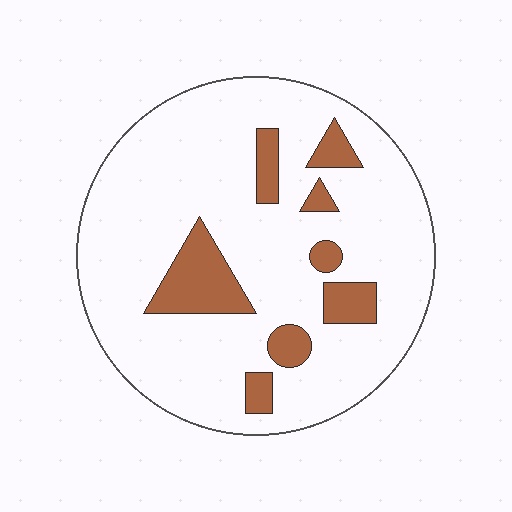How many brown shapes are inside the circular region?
8.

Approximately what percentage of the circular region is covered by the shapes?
Approximately 15%.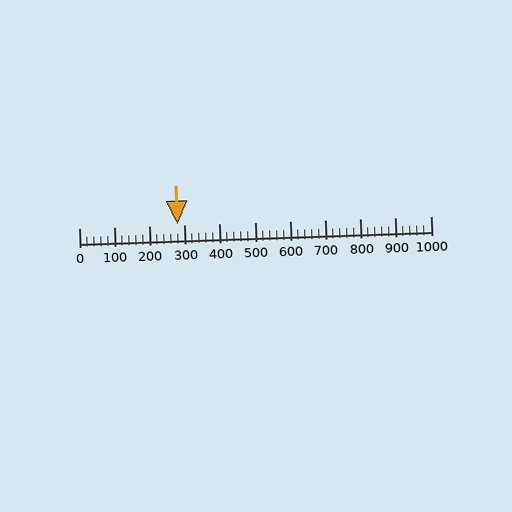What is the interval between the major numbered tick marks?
The major tick marks are spaced 100 units apart.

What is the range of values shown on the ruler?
The ruler shows values from 0 to 1000.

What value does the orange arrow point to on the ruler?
The orange arrow points to approximately 280.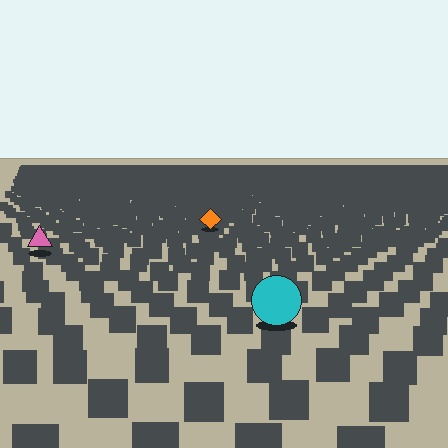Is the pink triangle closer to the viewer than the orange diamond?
Yes. The pink triangle is closer — you can tell from the texture gradient: the ground texture is coarser near it.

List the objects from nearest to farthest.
From nearest to farthest: the cyan circle, the pink triangle, the orange diamond.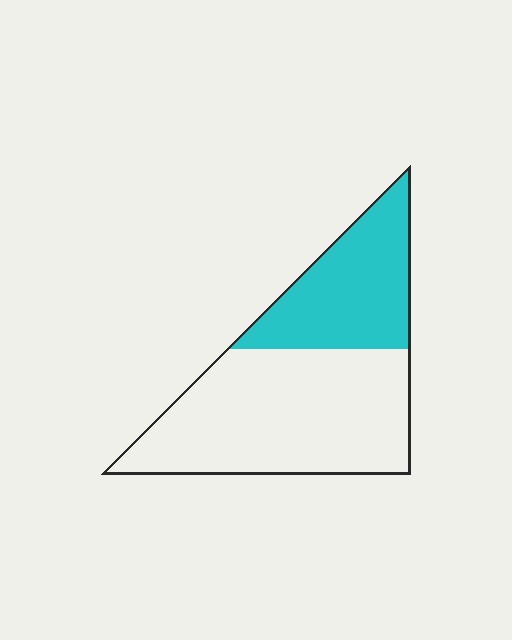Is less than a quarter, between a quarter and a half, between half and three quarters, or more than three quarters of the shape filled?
Between a quarter and a half.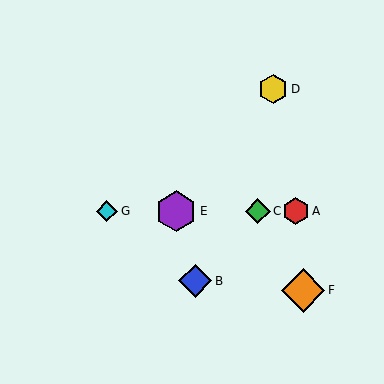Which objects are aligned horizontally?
Objects A, C, E, G are aligned horizontally.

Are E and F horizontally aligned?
No, E is at y≈211 and F is at y≈290.